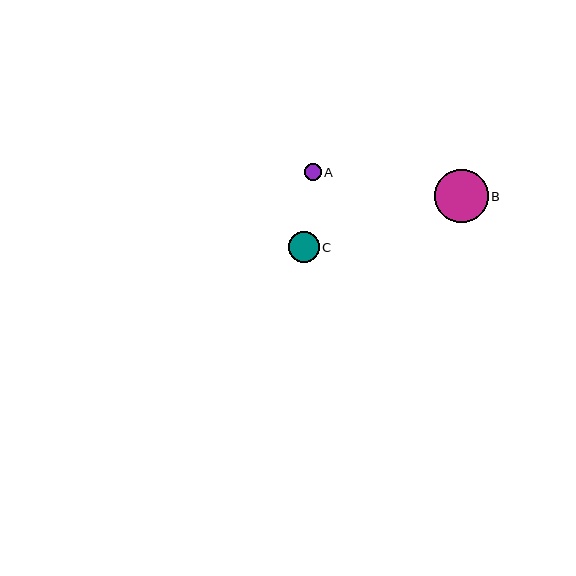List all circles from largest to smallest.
From largest to smallest: B, C, A.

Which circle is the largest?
Circle B is the largest with a size of approximately 53 pixels.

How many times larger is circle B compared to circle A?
Circle B is approximately 3.1 times the size of circle A.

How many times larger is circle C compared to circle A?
Circle C is approximately 1.8 times the size of circle A.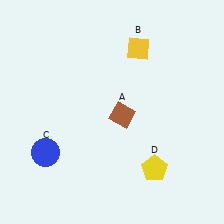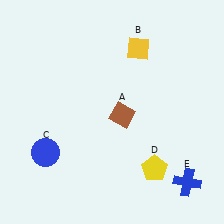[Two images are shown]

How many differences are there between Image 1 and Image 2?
There is 1 difference between the two images.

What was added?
A blue cross (E) was added in Image 2.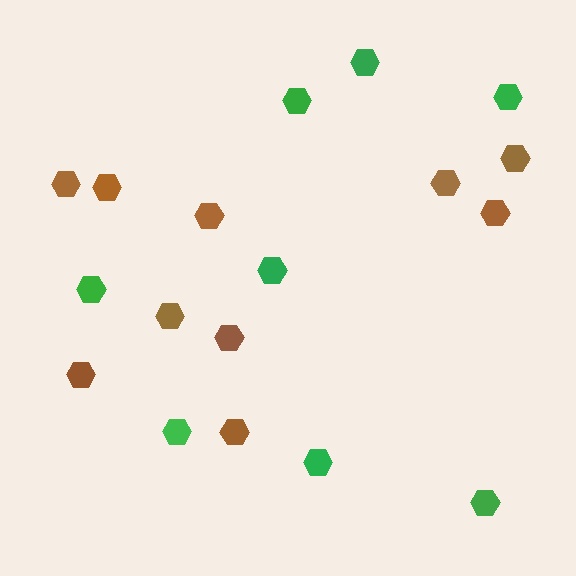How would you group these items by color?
There are 2 groups: one group of brown hexagons (10) and one group of green hexagons (8).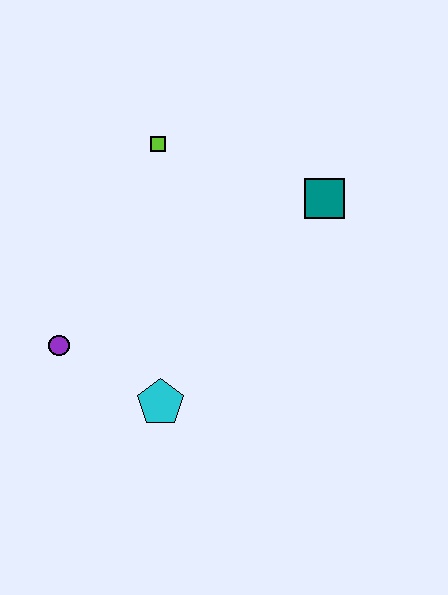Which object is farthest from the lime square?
The cyan pentagon is farthest from the lime square.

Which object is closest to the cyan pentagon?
The purple circle is closest to the cyan pentagon.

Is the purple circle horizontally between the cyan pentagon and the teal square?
No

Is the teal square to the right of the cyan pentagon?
Yes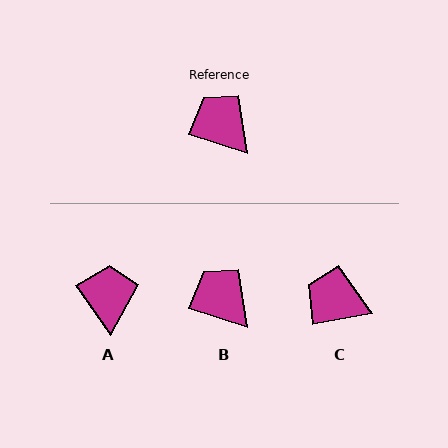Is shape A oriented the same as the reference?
No, it is off by about 38 degrees.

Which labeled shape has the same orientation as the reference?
B.